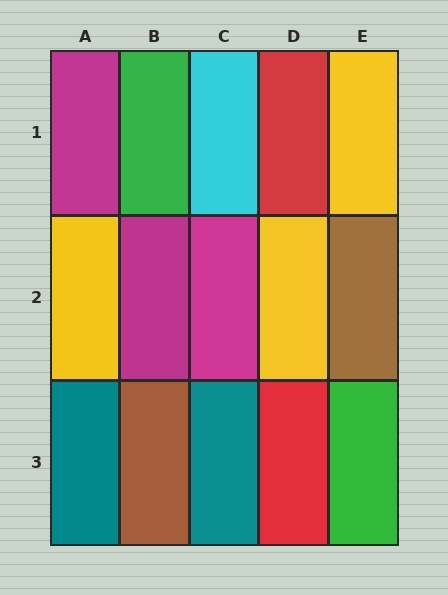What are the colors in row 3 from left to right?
Teal, brown, teal, red, green.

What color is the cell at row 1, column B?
Green.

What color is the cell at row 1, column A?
Magenta.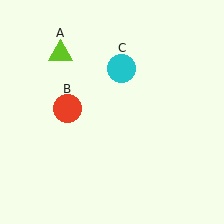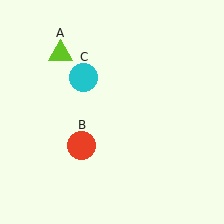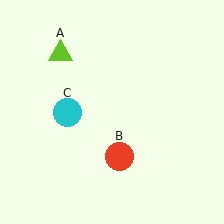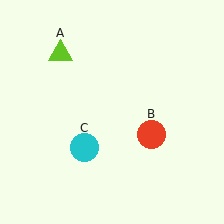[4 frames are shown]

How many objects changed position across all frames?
2 objects changed position: red circle (object B), cyan circle (object C).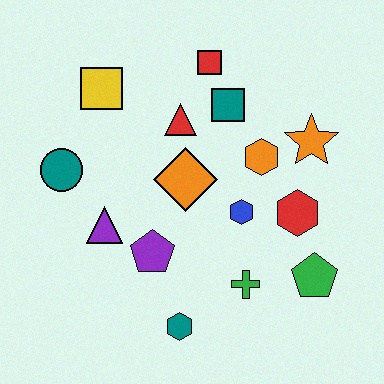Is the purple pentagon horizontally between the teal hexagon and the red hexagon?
No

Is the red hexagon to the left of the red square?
No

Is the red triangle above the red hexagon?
Yes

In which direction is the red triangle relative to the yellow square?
The red triangle is to the right of the yellow square.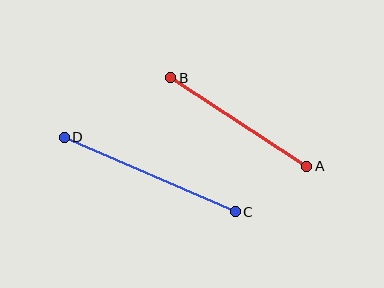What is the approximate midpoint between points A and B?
The midpoint is at approximately (239, 122) pixels.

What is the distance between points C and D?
The distance is approximately 187 pixels.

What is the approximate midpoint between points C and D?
The midpoint is at approximately (150, 174) pixels.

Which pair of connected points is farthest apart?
Points C and D are farthest apart.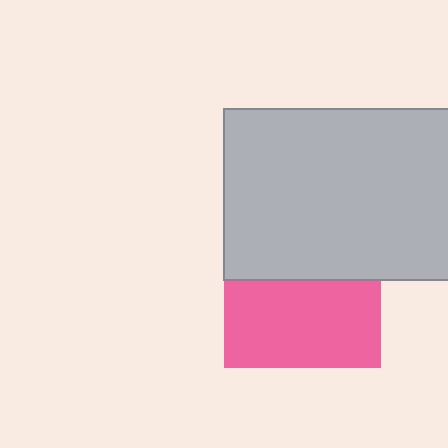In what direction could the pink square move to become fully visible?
The pink square could move down. That would shift it out from behind the light gray rectangle entirely.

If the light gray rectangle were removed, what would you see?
You would see the complete pink square.